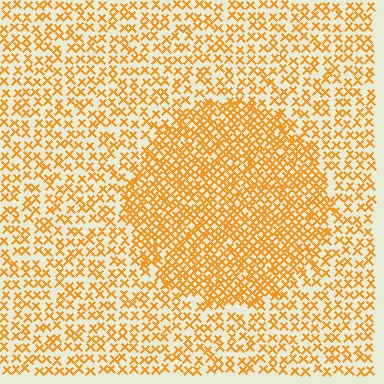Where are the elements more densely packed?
The elements are more densely packed inside the circle boundary.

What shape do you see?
I see a circle.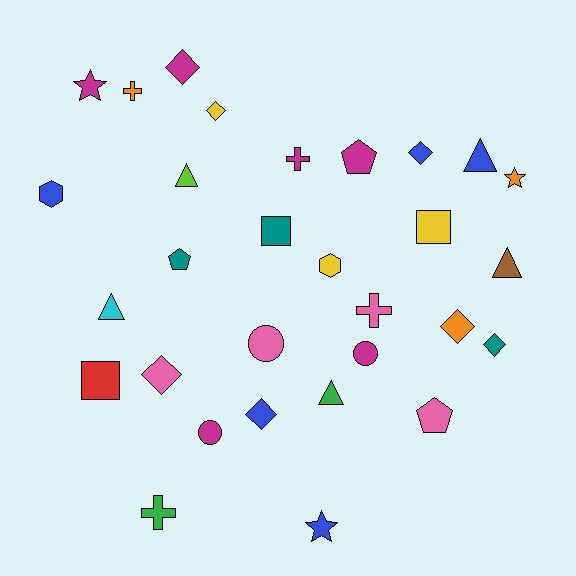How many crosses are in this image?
There are 4 crosses.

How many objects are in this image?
There are 30 objects.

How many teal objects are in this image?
There are 3 teal objects.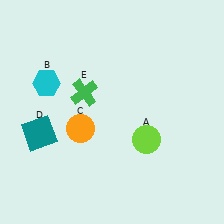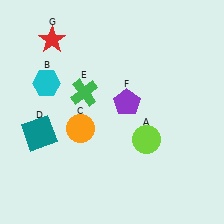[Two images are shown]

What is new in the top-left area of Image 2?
A red star (G) was added in the top-left area of Image 2.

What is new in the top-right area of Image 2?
A purple pentagon (F) was added in the top-right area of Image 2.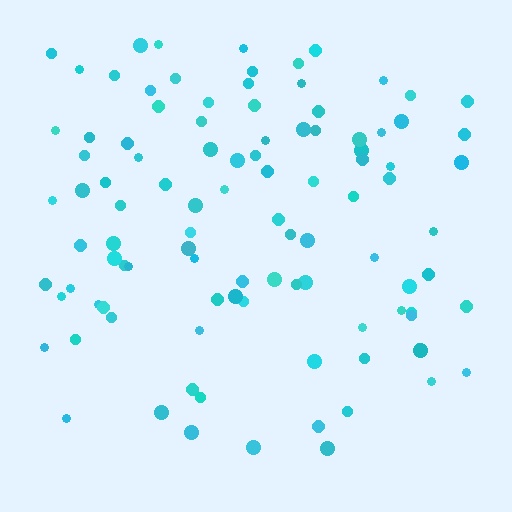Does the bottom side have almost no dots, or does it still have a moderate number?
Still a moderate number, just noticeably fewer than the top.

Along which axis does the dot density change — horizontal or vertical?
Vertical.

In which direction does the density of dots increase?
From bottom to top, with the top side densest.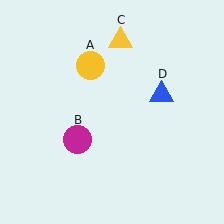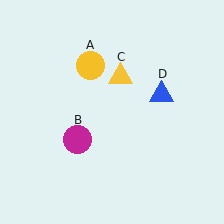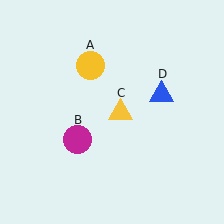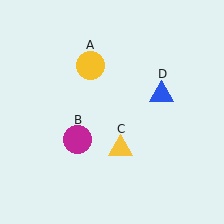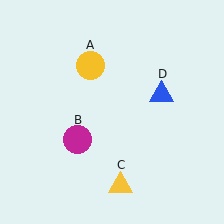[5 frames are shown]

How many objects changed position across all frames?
1 object changed position: yellow triangle (object C).